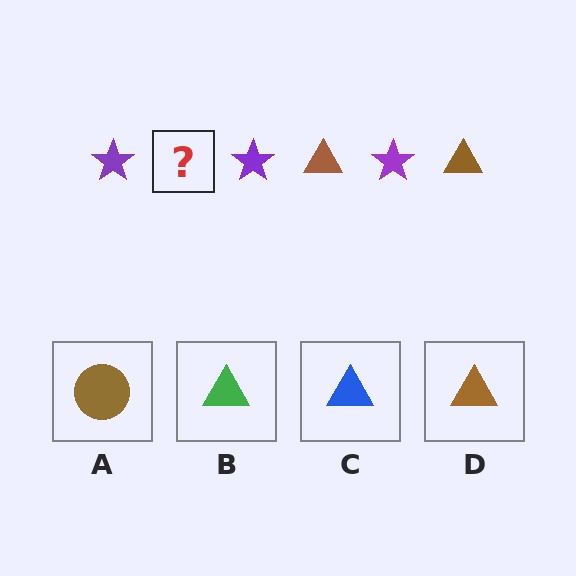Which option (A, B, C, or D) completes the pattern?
D.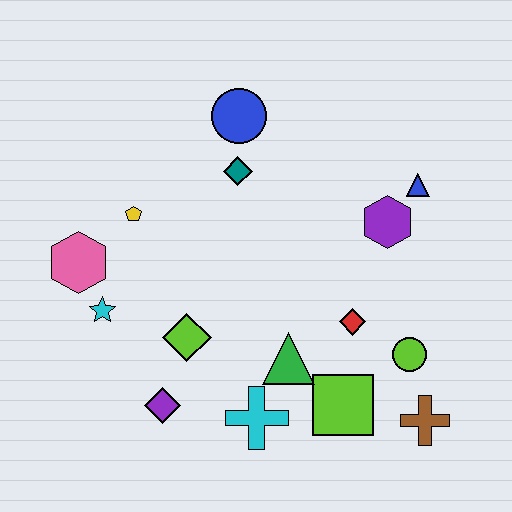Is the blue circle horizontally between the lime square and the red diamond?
No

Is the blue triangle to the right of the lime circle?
Yes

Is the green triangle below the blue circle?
Yes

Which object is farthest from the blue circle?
The brown cross is farthest from the blue circle.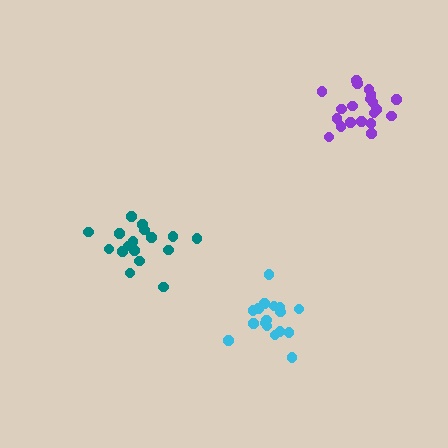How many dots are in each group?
Group 1: 17 dots, Group 2: 20 dots, Group 3: 17 dots (54 total).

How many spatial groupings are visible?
There are 3 spatial groupings.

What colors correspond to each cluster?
The clusters are colored: teal, purple, cyan.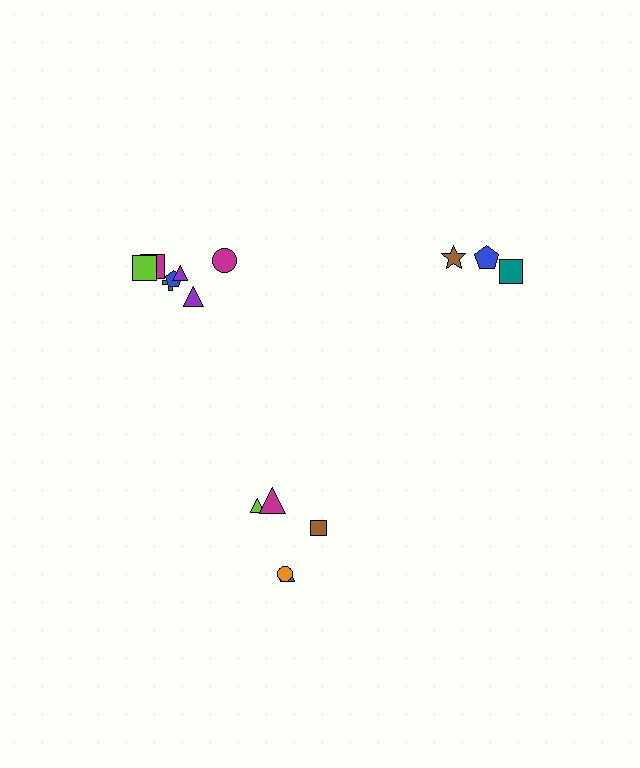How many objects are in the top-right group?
There are 3 objects.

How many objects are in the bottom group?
There are 5 objects.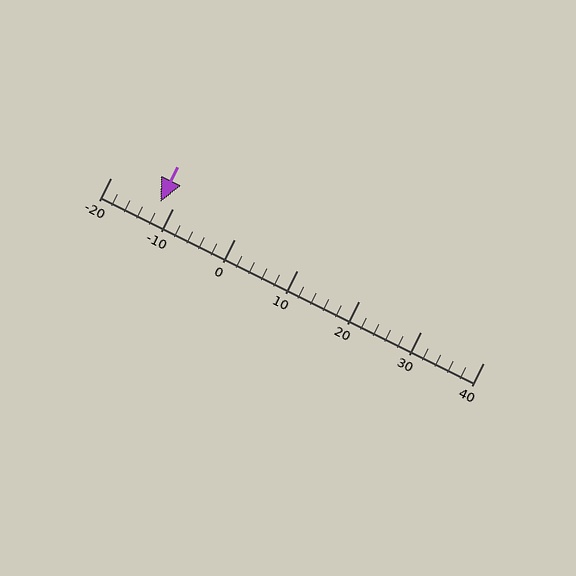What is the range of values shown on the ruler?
The ruler shows values from -20 to 40.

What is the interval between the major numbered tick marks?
The major tick marks are spaced 10 units apart.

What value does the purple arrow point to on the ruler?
The purple arrow points to approximately -12.